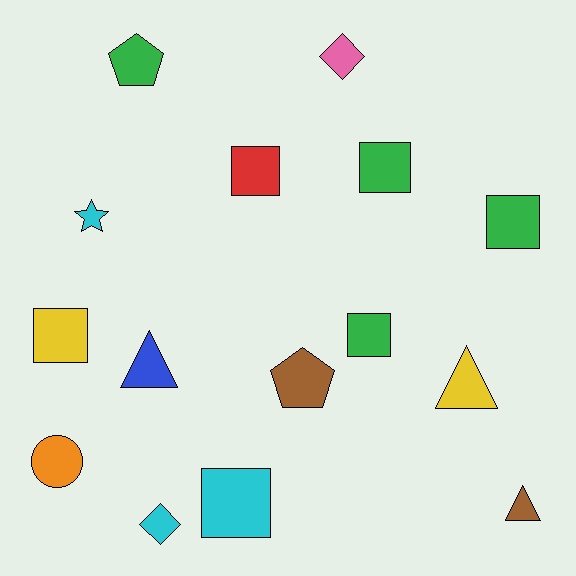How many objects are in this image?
There are 15 objects.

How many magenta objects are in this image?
There are no magenta objects.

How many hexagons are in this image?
There are no hexagons.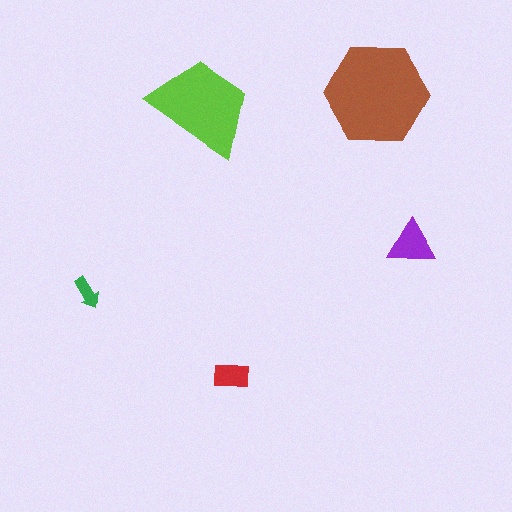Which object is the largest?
The brown hexagon.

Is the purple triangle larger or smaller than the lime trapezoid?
Smaller.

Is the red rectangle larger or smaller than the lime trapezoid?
Smaller.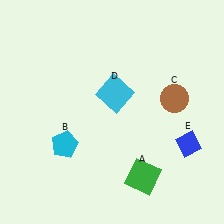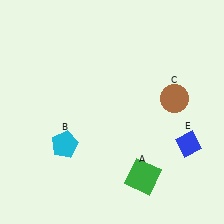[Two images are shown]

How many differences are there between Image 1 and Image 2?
There is 1 difference between the two images.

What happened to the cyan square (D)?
The cyan square (D) was removed in Image 2. It was in the top-right area of Image 1.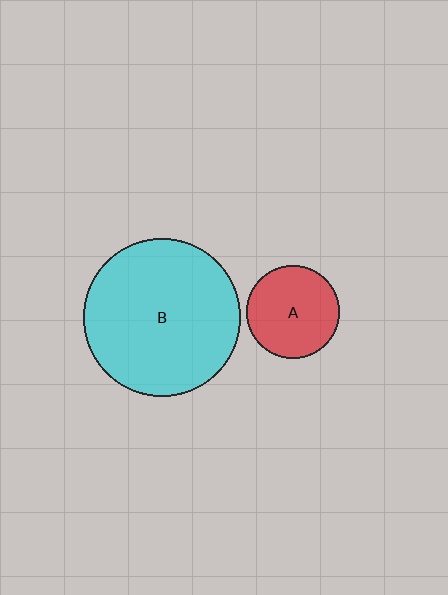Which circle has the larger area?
Circle B (cyan).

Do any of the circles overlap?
No, none of the circles overlap.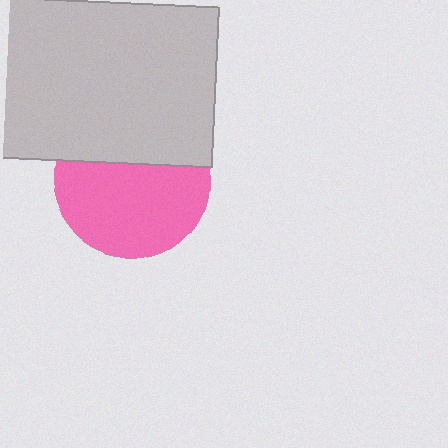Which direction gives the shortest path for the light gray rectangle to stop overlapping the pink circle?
Moving up gives the shortest separation.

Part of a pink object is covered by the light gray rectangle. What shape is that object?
It is a circle.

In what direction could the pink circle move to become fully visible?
The pink circle could move down. That would shift it out from behind the light gray rectangle entirely.